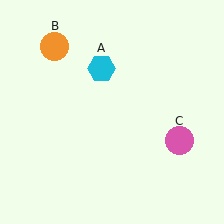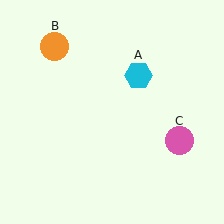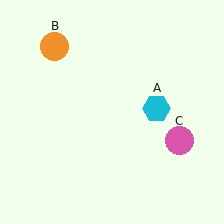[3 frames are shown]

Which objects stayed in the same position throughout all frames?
Orange circle (object B) and pink circle (object C) remained stationary.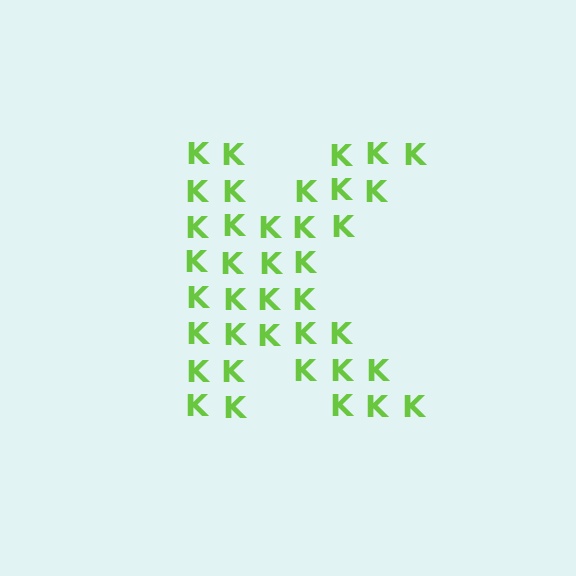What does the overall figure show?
The overall figure shows the letter K.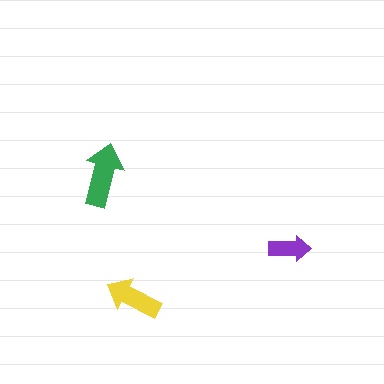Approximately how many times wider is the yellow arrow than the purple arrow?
About 1.5 times wider.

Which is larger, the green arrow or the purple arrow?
The green one.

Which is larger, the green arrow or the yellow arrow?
The green one.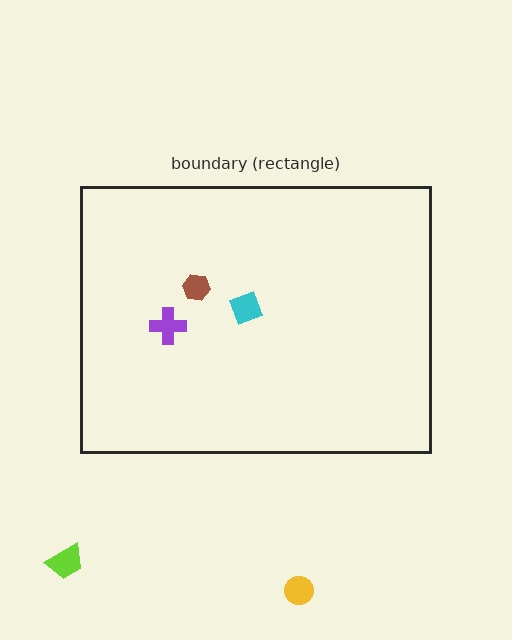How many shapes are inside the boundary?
3 inside, 2 outside.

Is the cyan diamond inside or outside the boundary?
Inside.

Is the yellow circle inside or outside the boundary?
Outside.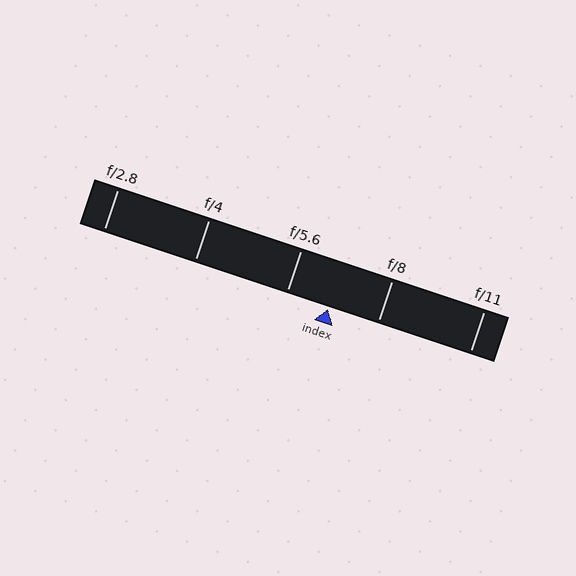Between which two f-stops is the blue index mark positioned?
The index mark is between f/5.6 and f/8.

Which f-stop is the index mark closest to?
The index mark is closest to f/5.6.